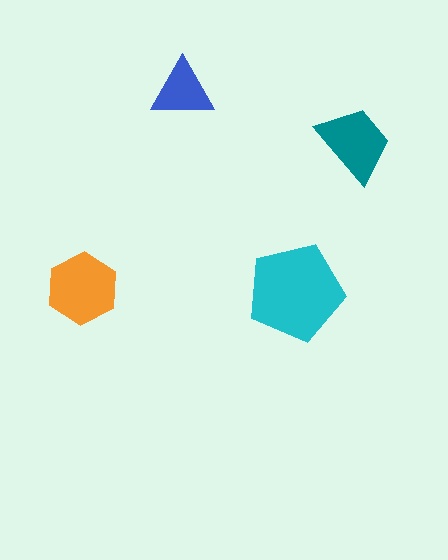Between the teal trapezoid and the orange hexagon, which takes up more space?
The orange hexagon.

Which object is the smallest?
The blue triangle.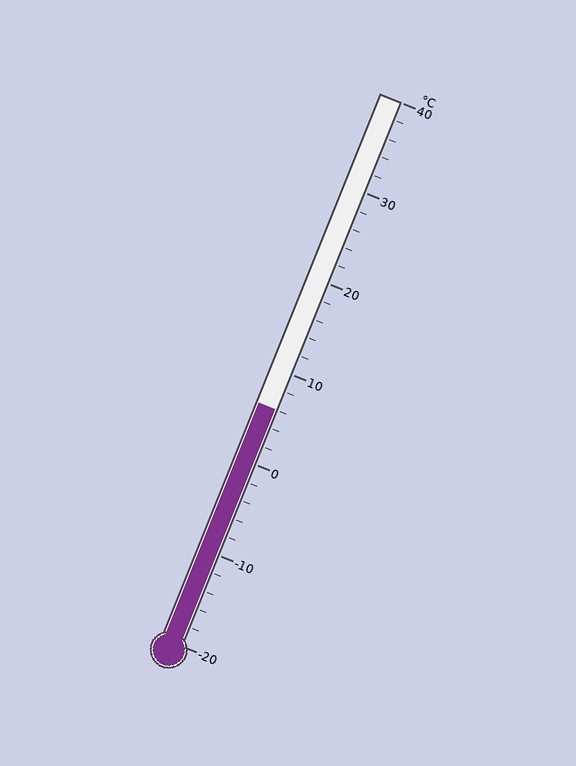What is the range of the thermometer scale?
The thermometer scale ranges from -20°C to 40°C.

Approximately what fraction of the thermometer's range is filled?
The thermometer is filled to approximately 45% of its range.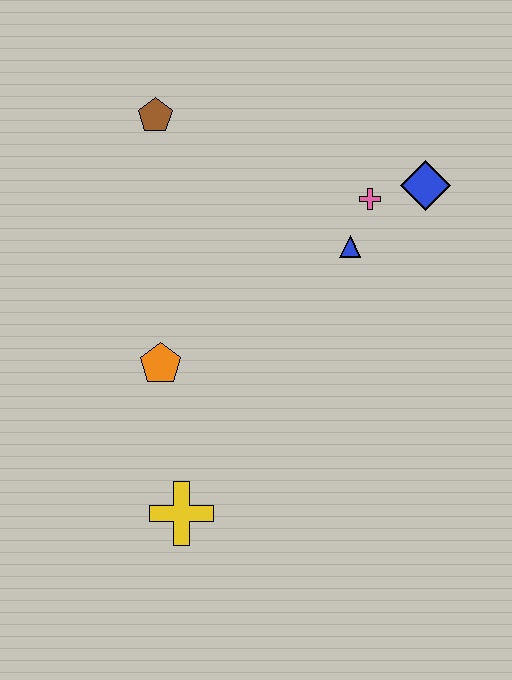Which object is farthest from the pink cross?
The yellow cross is farthest from the pink cross.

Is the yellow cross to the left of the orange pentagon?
No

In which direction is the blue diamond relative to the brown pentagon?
The blue diamond is to the right of the brown pentagon.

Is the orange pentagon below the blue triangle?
Yes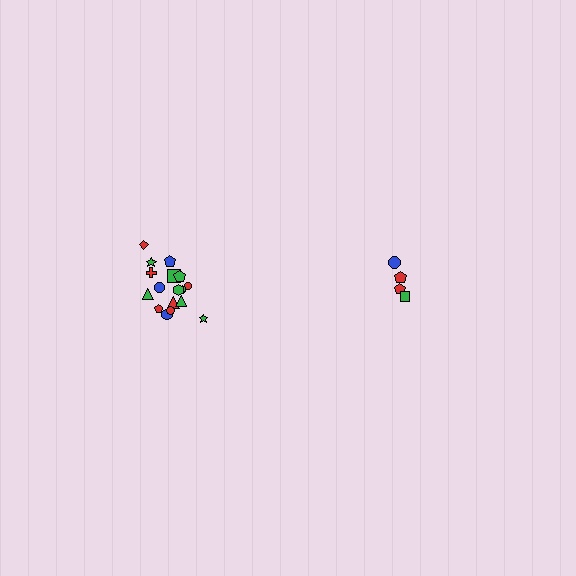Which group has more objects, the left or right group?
The left group.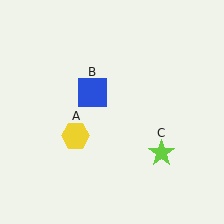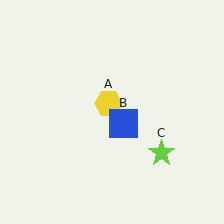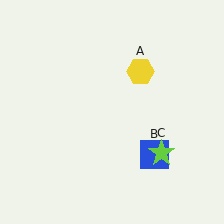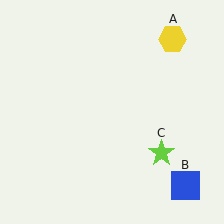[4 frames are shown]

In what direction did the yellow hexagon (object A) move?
The yellow hexagon (object A) moved up and to the right.